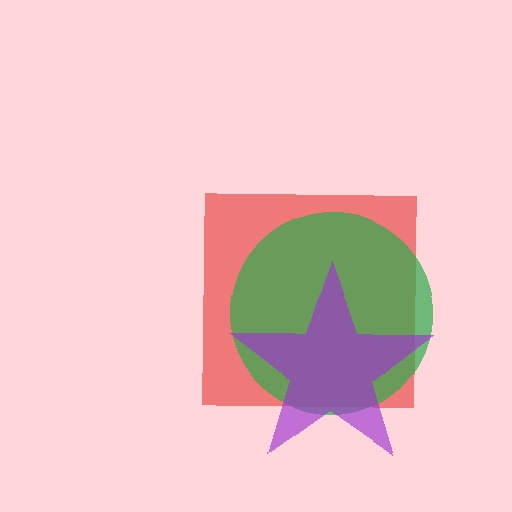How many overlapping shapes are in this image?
There are 3 overlapping shapes in the image.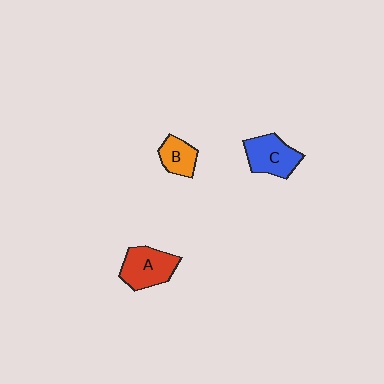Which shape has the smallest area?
Shape B (orange).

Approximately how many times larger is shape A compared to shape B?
Approximately 1.6 times.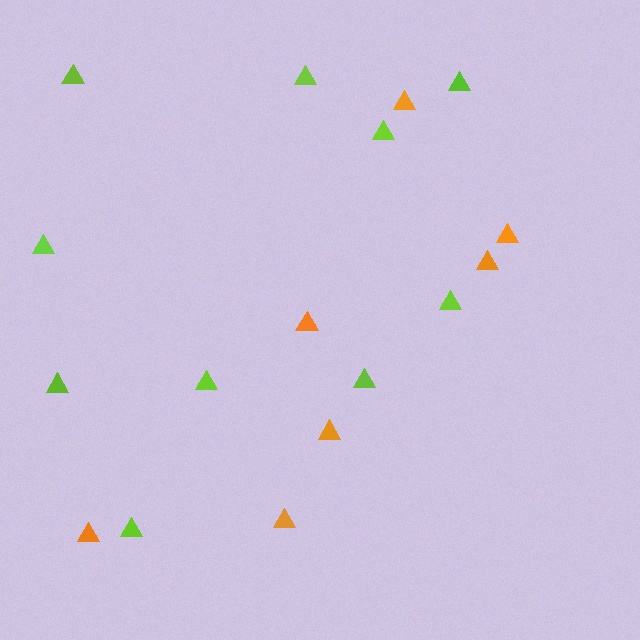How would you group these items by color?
There are 2 groups: one group of orange triangles (7) and one group of lime triangles (10).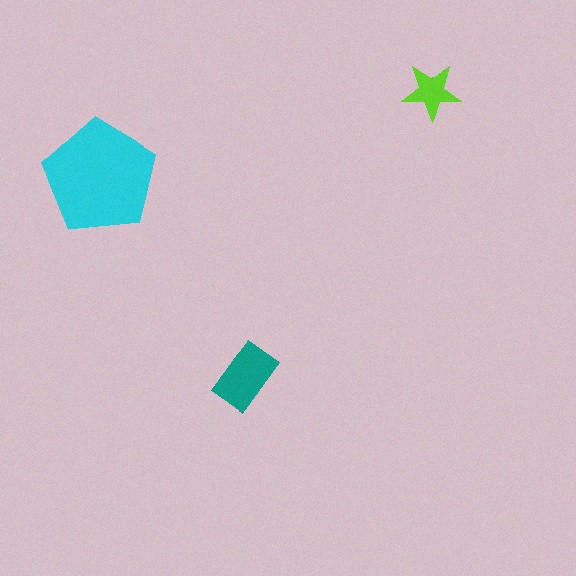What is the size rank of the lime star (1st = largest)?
3rd.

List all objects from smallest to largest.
The lime star, the teal rectangle, the cyan pentagon.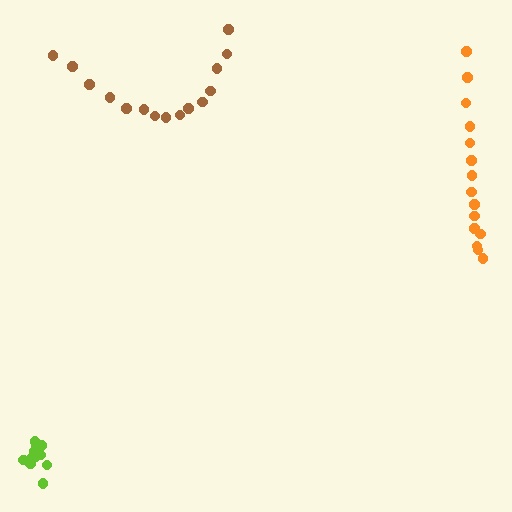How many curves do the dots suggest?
There are 3 distinct paths.